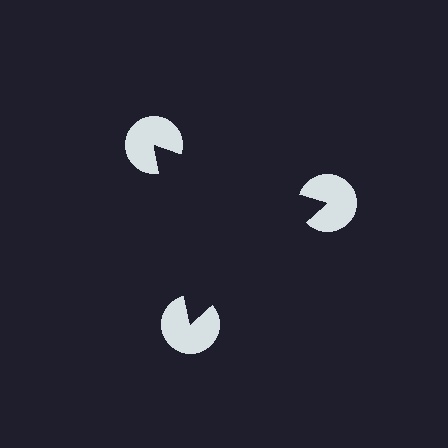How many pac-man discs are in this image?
There are 3 — one at each vertex of the illusory triangle.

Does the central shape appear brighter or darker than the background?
It typically appears slightly darker than the background, even though no actual brightness change is drawn.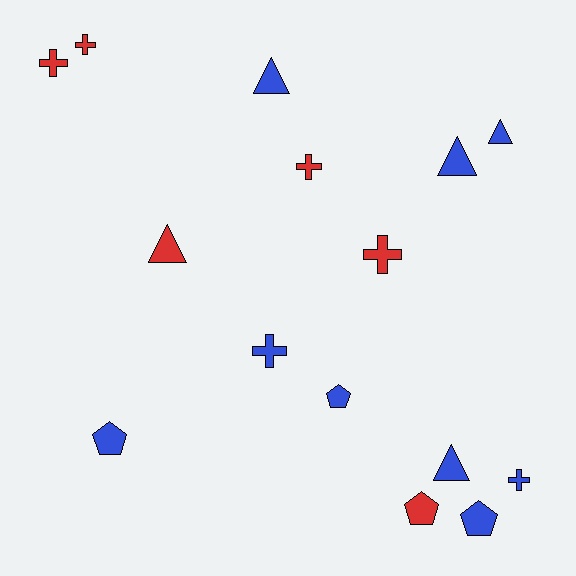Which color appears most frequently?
Blue, with 9 objects.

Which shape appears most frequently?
Cross, with 6 objects.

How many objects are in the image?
There are 15 objects.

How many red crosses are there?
There are 4 red crosses.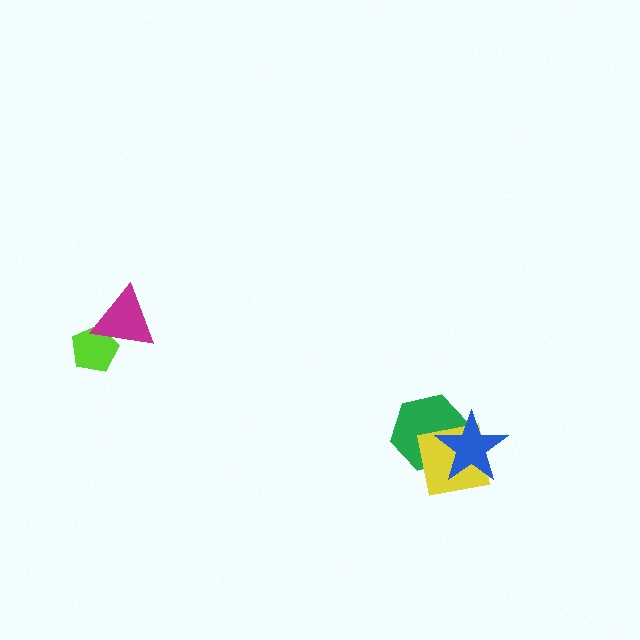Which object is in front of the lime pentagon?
The magenta triangle is in front of the lime pentagon.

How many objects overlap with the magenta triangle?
1 object overlaps with the magenta triangle.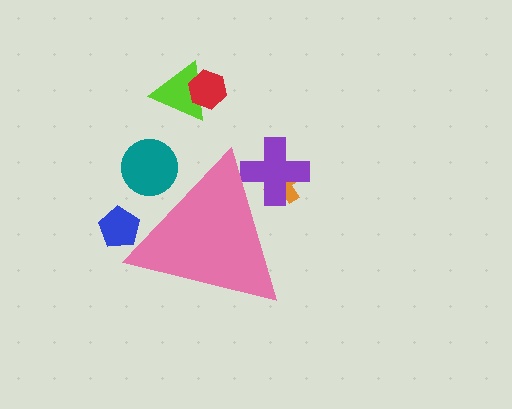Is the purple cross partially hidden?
Yes, the purple cross is partially hidden behind the pink triangle.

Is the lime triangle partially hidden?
No, the lime triangle is fully visible.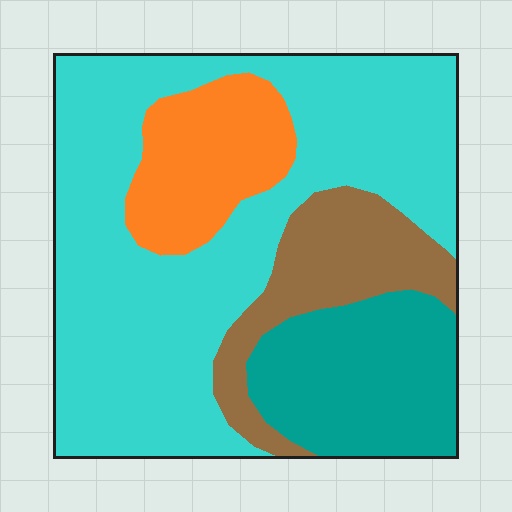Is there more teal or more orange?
Teal.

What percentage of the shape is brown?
Brown takes up less than a quarter of the shape.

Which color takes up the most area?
Cyan, at roughly 55%.